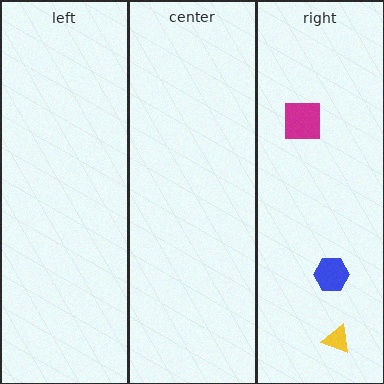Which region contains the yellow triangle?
The right region.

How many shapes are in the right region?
3.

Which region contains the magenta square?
The right region.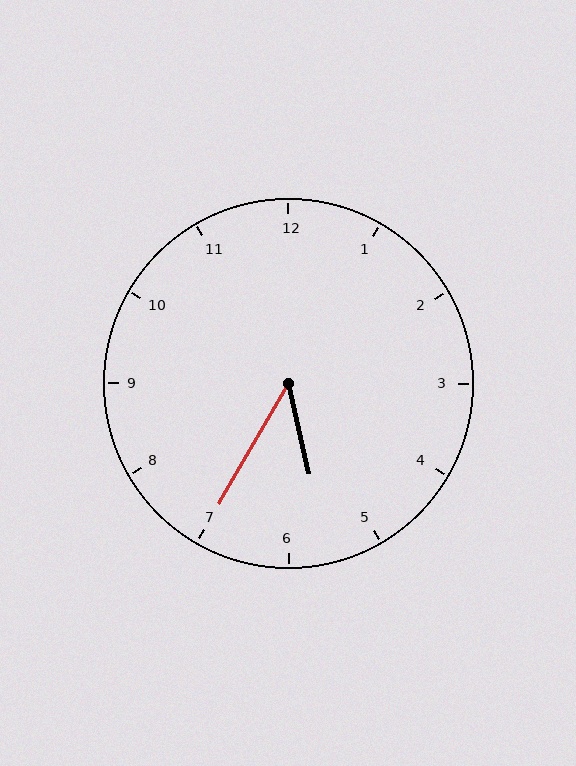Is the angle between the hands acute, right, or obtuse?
It is acute.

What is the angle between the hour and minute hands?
Approximately 42 degrees.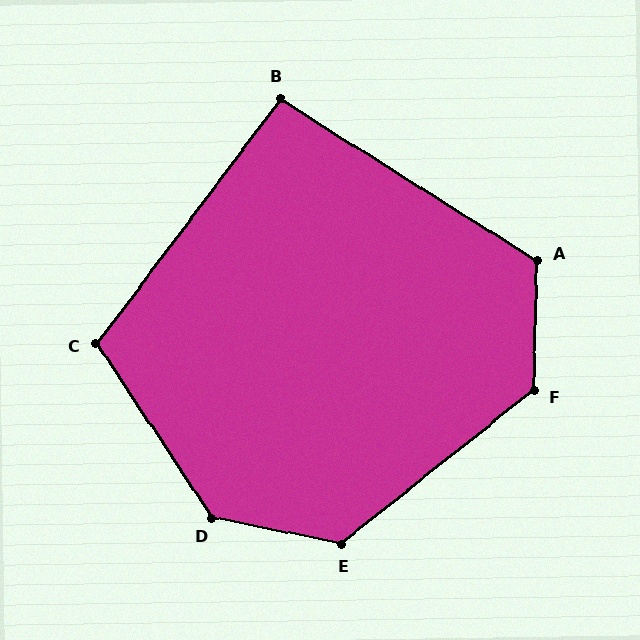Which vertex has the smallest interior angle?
B, at approximately 95 degrees.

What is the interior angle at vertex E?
Approximately 130 degrees (obtuse).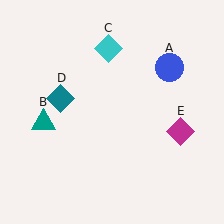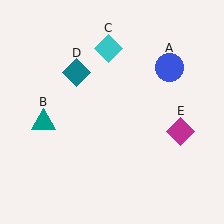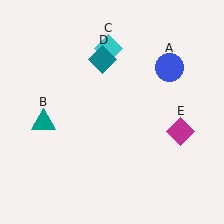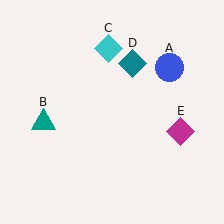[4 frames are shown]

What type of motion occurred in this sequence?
The teal diamond (object D) rotated clockwise around the center of the scene.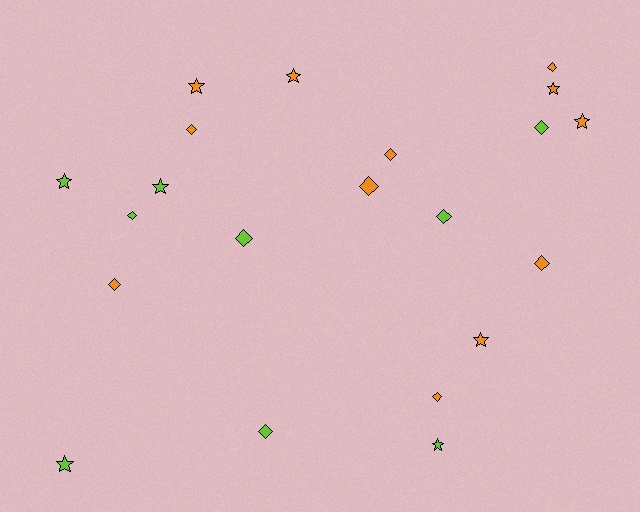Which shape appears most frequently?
Diamond, with 12 objects.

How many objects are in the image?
There are 21 objects.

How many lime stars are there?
There are 4 lime stars.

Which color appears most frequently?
Orange, with 12 objects.